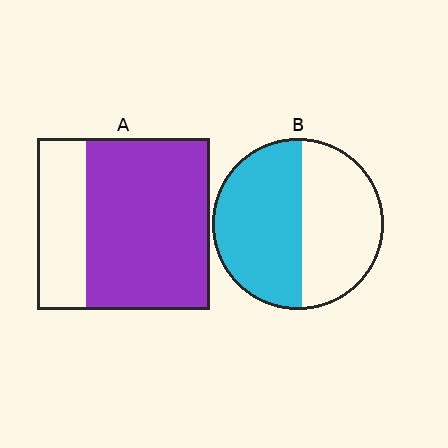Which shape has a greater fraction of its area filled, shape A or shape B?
Shape A.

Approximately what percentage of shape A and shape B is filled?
A is approximately 70% and B is approximately 55%.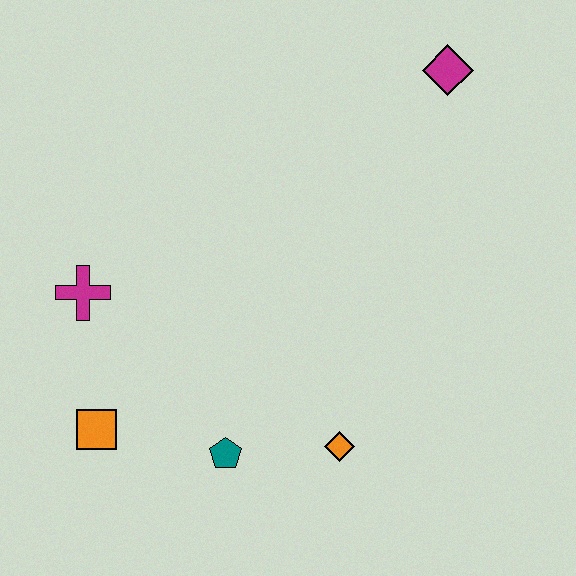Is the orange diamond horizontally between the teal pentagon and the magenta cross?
No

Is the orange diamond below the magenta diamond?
Yes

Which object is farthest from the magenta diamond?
The orange square is farthest from the magenta diamond.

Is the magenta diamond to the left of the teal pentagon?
No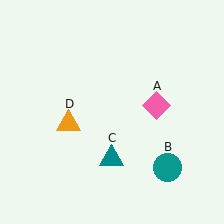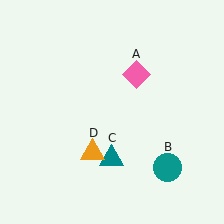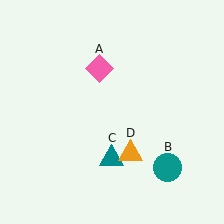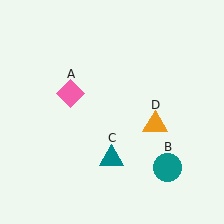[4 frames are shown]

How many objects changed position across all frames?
2 objects changed position: pink diamond (object A), orange triangle (object D).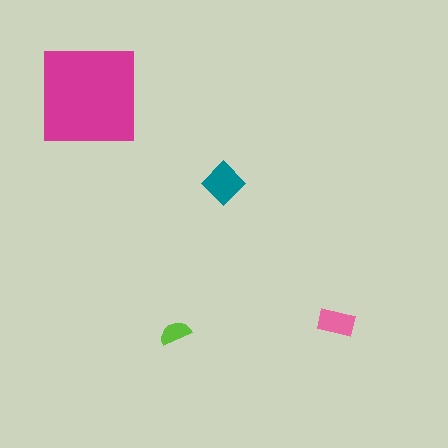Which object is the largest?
The magenta square.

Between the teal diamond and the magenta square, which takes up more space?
The magenta square.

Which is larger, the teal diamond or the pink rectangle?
The teal diamond.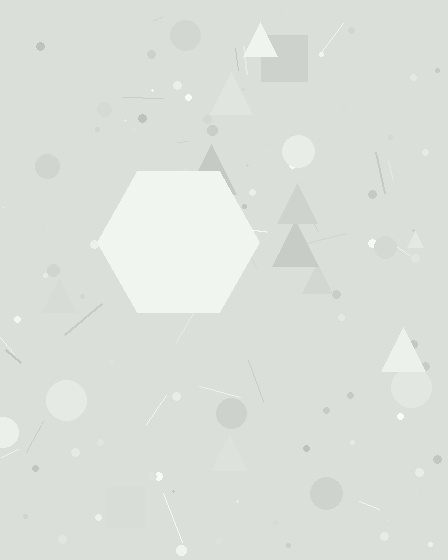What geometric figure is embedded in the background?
A hexagon is embedded in the background.